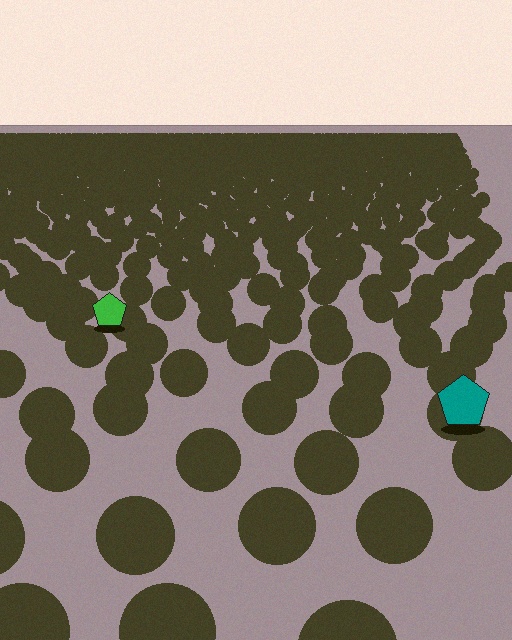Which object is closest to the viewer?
The teal pentagon is closest. The texture marks near it are larger and more spread out.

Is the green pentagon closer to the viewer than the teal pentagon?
No. The teal pentagon is closer — you can tell from the texture gradient: the ground texture is coarser near it.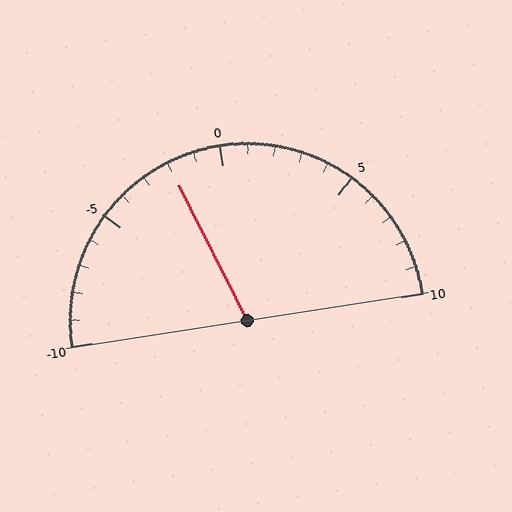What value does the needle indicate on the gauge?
The needle indicates approximately -2.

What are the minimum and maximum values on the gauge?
The gauge ranges from -10 to 10.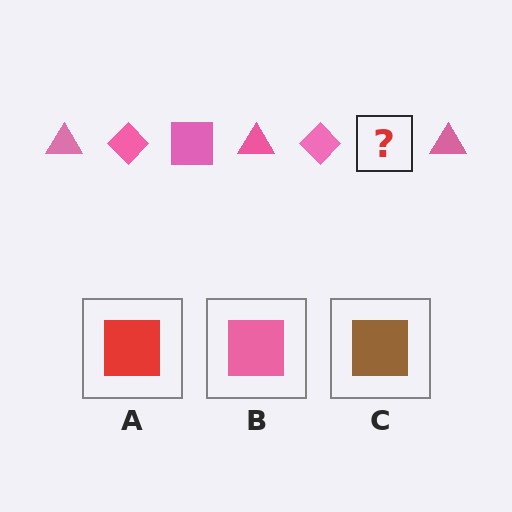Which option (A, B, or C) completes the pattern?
B.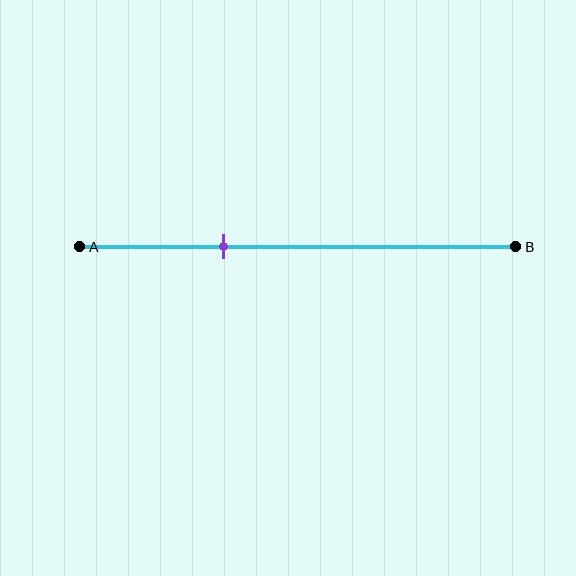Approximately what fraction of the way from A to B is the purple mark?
The purple mark is approximately 35% of the way from A to B.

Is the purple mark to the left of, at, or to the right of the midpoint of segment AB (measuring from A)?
The purple mark is to the left of the midpoint of segment AB.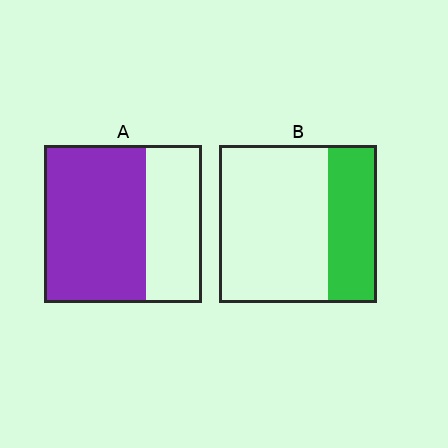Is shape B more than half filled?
No.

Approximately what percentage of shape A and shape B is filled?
A is approximately 65% and B is approximately 30%.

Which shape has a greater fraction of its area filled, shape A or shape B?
Shape A.